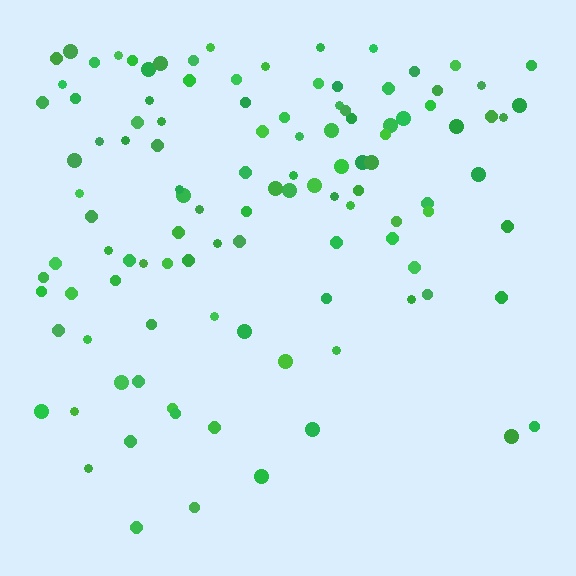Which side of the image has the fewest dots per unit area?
The bottom.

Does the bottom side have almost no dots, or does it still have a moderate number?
Still a moderate number, just noticeably fewer than the top.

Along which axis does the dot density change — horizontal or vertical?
Vertical.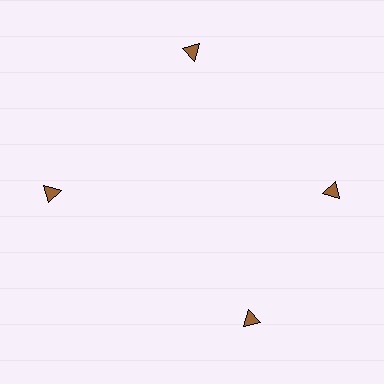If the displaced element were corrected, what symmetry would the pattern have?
It would have 4-fold rotational symmetry — the pattern would map onto itself every 90 degrees.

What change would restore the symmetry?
The symmetry would be restored by rotating it back into even spacing with its neighbors so that all 4 triangles sit at equal angles and equal distance from the center.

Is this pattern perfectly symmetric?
No. The 4 brown triangles are arranged in a ring, but one element near the 6 o'clock position is rotated out of alignment along the ring, breaking the 4-fold rotational symmetry.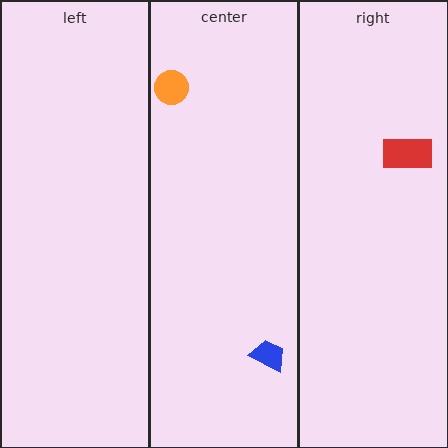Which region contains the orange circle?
The center region.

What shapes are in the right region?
The red rectangle.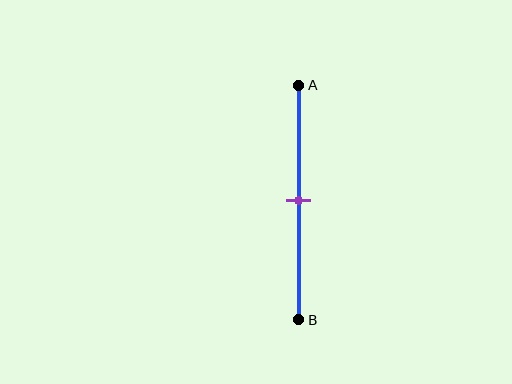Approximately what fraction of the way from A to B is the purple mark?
The purple mark is approximately 50% of the way from A to B.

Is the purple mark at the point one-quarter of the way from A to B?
No, the mark is at about 50% from A, not at the 25% one-quarter point.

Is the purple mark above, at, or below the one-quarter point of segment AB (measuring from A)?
The purple mark is below the one-quarter point of segment AB.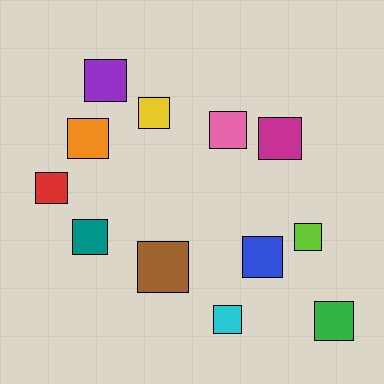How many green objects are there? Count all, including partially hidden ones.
There is 1 green object.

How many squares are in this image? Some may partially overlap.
There are 12 squares.